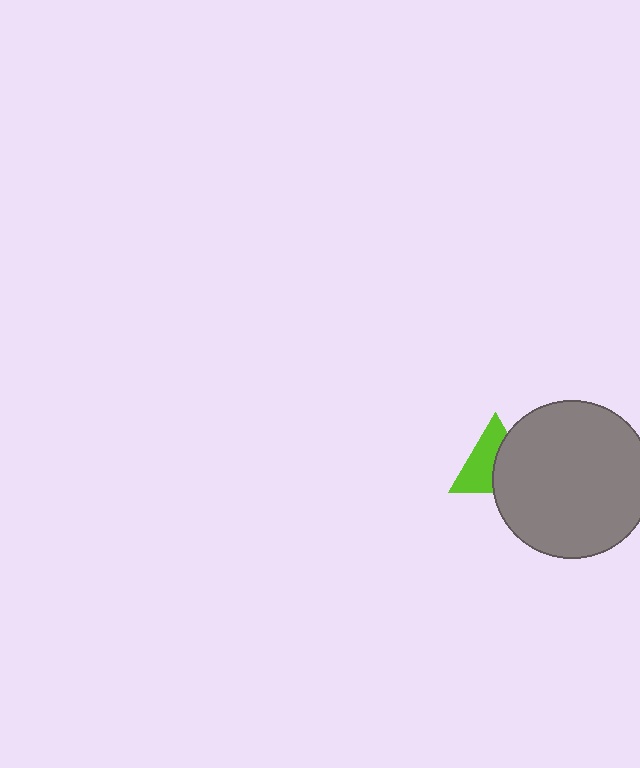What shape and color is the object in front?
The object in front is a gray circle.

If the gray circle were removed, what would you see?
You would see the complete lime triangle.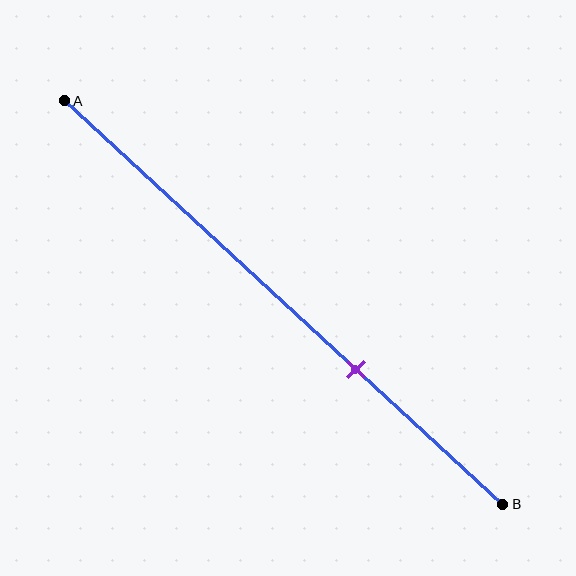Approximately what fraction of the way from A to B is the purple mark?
The purple mark is approximately 65% of the way from A to B.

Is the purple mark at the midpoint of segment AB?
No, the mark is at about 65% from A, not at the 50% midpoint.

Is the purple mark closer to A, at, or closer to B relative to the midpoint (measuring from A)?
The purple mark is closer to point B than the midpoint of segment AB.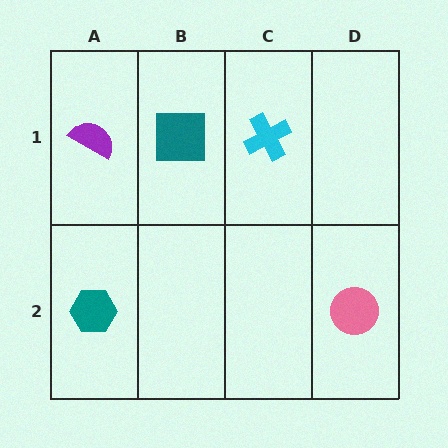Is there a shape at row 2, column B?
No, that cell is empty.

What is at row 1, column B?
A teal square.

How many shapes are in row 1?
3 shapes.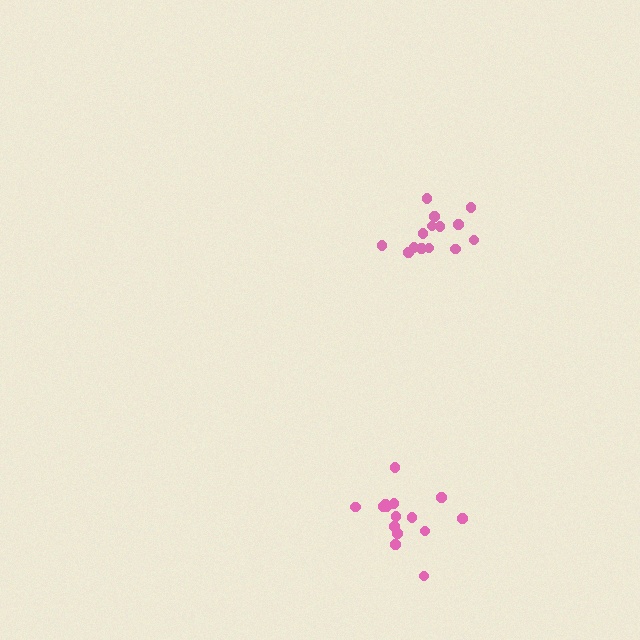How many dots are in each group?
Group 1: 15 dots, Group 2: 14 dots (29 total).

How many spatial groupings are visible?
There are 2 spatial groupings.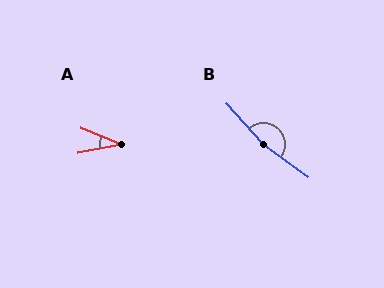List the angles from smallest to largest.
A (33°), B (168°).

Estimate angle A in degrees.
Approximately 33 degrees.